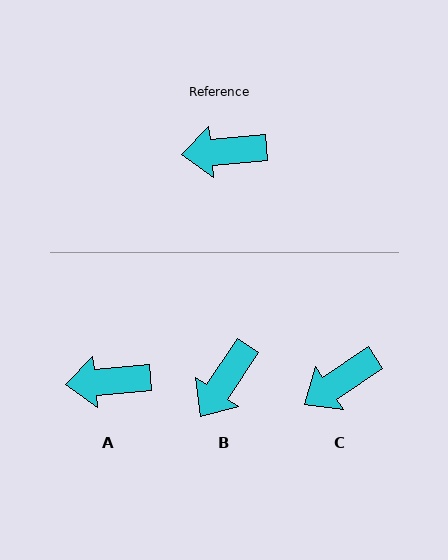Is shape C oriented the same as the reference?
No, it is off by about 29 degrees.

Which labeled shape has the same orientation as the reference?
A.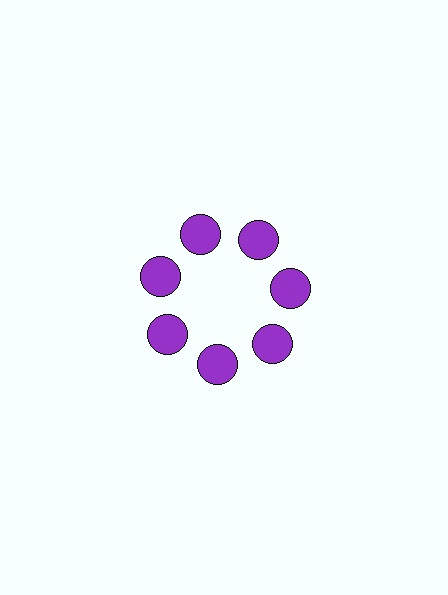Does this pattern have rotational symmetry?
Yes, this pattern has 7-fold rotational symmetry. It looks the same after rotating 51 degrees around the center.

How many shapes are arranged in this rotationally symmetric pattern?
There are 7 shapes, arranged in 7 groups of 1.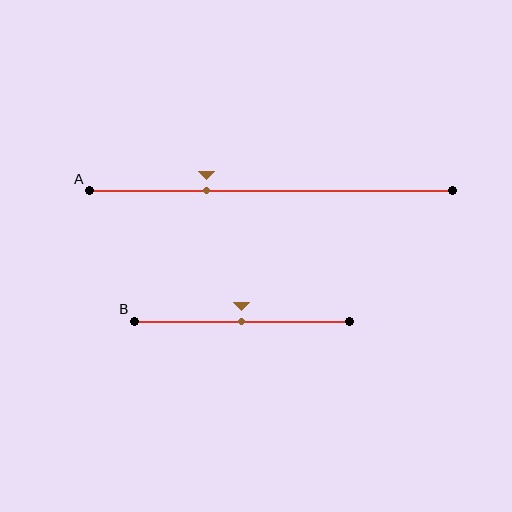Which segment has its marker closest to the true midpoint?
Segment B has its marker closest to the true midpoint.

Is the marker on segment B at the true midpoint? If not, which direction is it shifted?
Yes, the marker on segment B is at the true midpoint.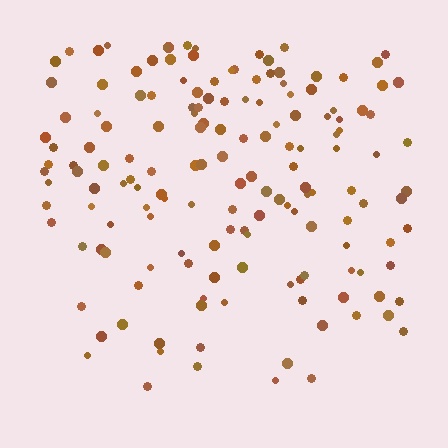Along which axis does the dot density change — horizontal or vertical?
Vertical.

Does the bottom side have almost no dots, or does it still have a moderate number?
Still a moderate number, just noticeably fewer than the top.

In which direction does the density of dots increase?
From bottom to top, with the top side densest.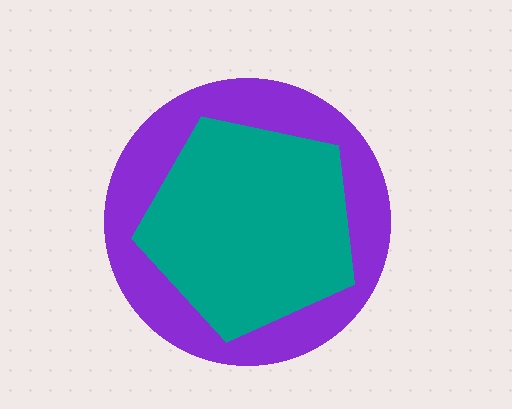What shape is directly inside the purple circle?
The teal pentagon.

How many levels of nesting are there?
2.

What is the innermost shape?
The teal pentagon.